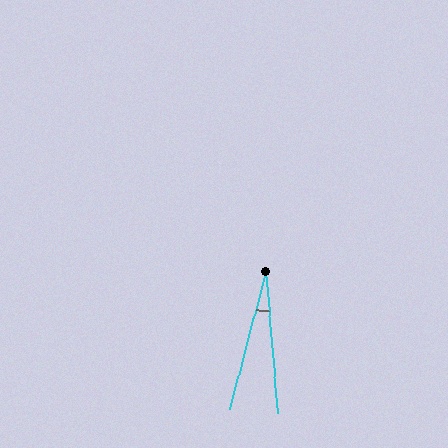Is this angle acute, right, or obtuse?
It is acute.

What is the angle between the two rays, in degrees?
Approximately 19 degrees.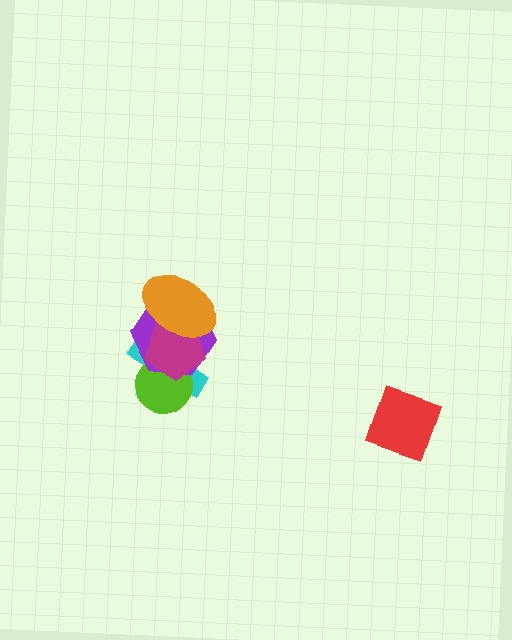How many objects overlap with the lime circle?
3 objects overlap with the lime circle.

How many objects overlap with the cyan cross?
4 objects overlap with the cyan cross.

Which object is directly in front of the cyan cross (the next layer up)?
The lime circle is directly in front of the cyan cross.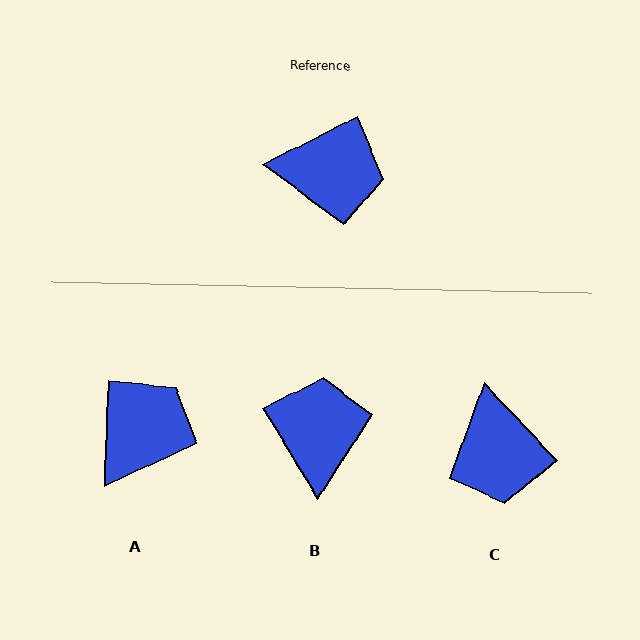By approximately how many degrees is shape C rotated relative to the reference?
Approximately 73 degrees clockwise.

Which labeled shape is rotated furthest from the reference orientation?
B, about 95 degrees away.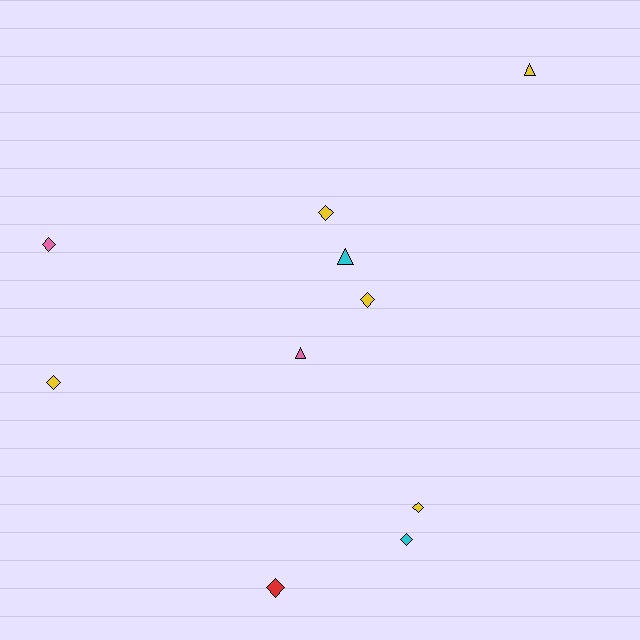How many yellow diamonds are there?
There are 4 yellow diamonds.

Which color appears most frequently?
Yellow, with 5 objects.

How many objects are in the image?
There are 10 objects.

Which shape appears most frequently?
Diamond, with 7 objects.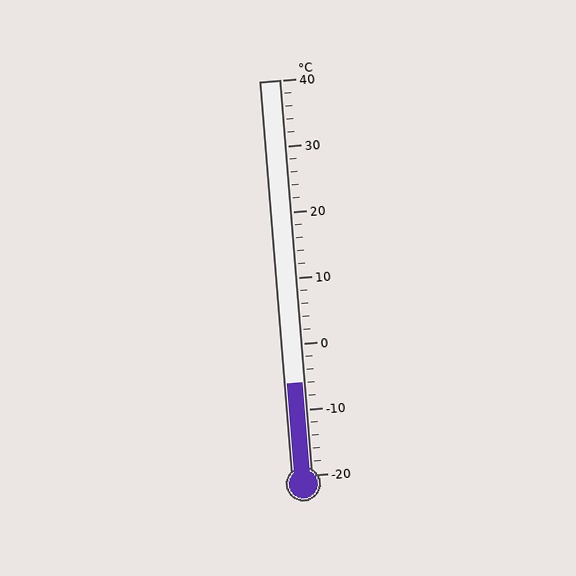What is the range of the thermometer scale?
The thermometer scale ranges from -20°C to 40°C.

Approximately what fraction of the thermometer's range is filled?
The thermometer is filled to approximately 25% of its range.